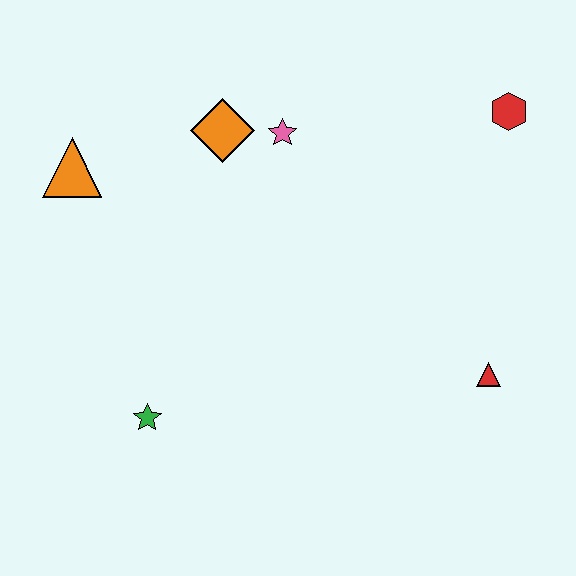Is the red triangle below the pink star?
Yes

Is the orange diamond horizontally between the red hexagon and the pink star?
No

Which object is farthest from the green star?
The red hexagon is farthest from the green star.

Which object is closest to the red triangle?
The red hexagon is closest to the red triangle.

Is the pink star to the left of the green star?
No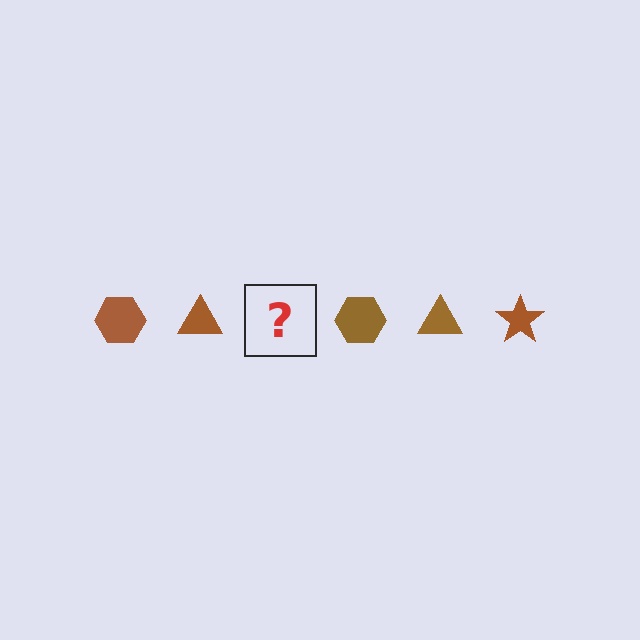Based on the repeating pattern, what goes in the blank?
The blank should be a brown star.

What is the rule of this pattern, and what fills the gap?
The rule is that the pattern cycles through hexagon, triangle, star shapes in brown. The gap should be filled with a brown star.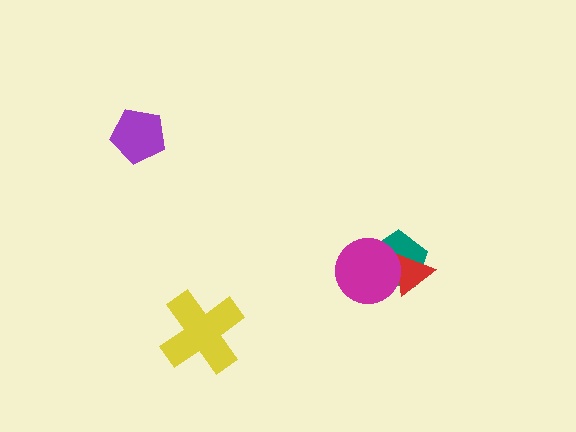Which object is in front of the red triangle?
The magenta circle is in front of the red triangle.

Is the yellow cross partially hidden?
No, no other shape covers it.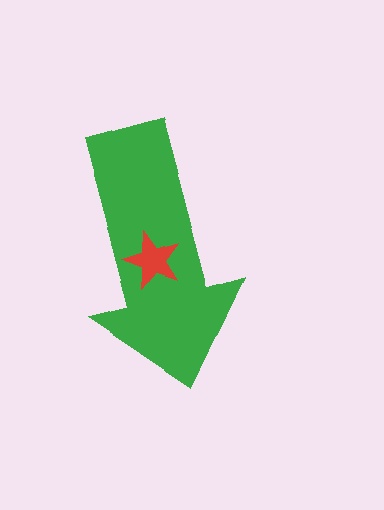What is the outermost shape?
The green arrow.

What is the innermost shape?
The red star.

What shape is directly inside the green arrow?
The red star.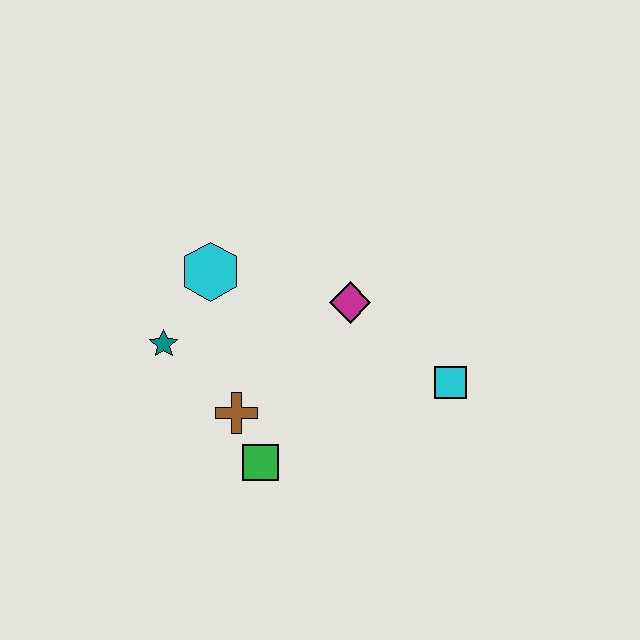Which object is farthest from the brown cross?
The cyan square is farthest from the brown cross.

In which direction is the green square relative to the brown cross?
The green square is below the brown cross.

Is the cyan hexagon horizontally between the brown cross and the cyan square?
No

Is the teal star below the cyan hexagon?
Yes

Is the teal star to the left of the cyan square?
Yes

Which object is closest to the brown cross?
The green square is closest to the brown cross.